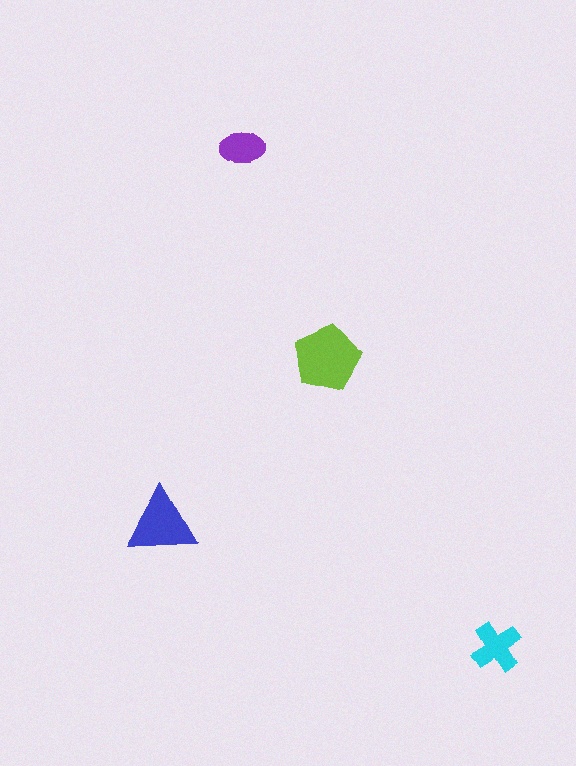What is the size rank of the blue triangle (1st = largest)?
2nd.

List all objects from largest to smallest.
The lime pentagon, the blue triangle, the cyan cross, the purple ellipse.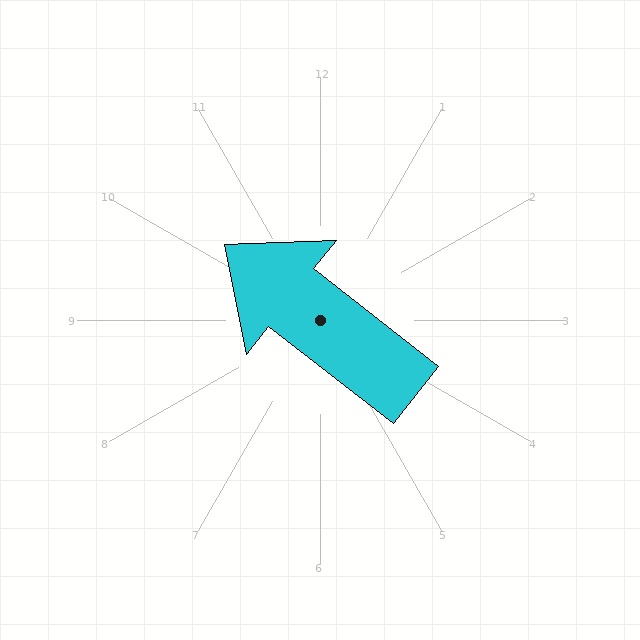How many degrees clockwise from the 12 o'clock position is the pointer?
Approximately 308 degrees.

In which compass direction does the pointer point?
Northwest.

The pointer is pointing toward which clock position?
Roughly 10 o'clock.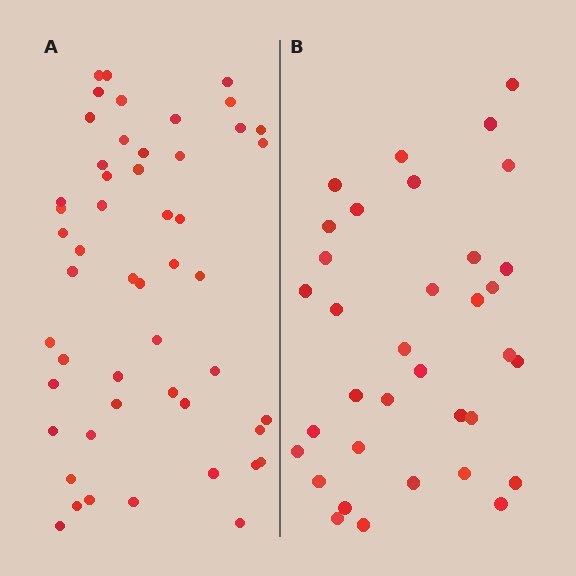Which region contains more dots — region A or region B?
Region A (the left region) has more dots.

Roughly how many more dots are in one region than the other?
Region A has approximately 15 more dots than region B.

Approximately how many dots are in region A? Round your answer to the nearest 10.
About 50 dots. (The exact count is 51, which rounds to 50.)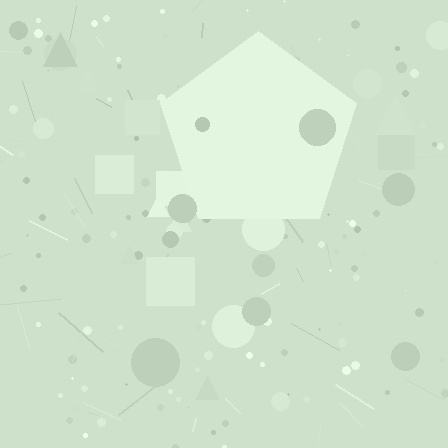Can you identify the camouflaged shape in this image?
The camouflaged shape is a pentagon.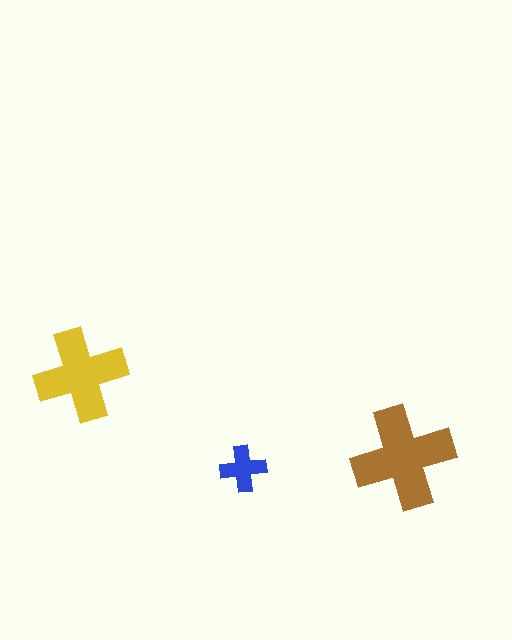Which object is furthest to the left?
The yellow cross is leftmost.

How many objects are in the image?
There are 3 objects in the image.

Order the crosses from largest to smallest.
the brown one, the yellow one, the blue one.